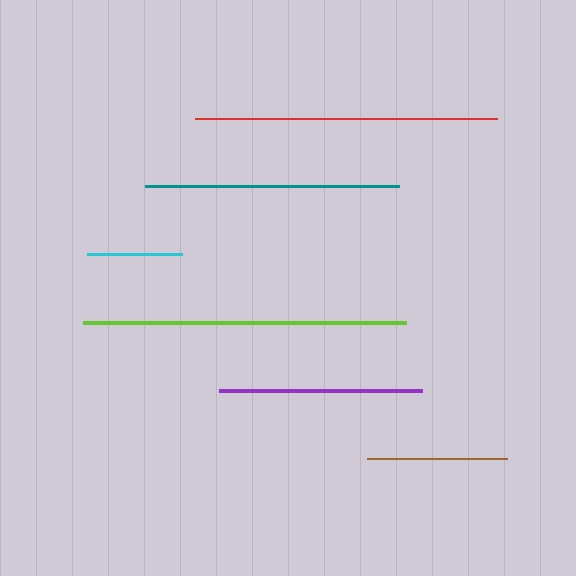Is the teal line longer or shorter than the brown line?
The teal line is longer than the brown line.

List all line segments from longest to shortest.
From longest to shortest: lime, red, teal, purple, brown, cyan.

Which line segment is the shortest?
The cyan line is the shortest at approximately 95 pixels.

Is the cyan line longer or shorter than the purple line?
The purple line is longer than the cyan line.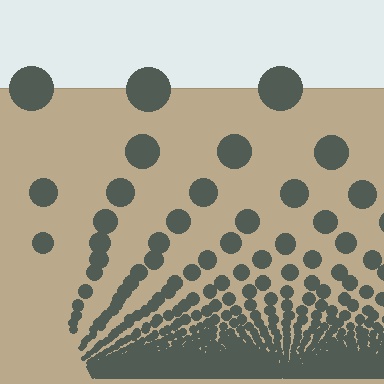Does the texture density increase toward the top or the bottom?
Density increases toward the bottom.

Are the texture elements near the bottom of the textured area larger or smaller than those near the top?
Smaller. The gradient is inverted — elements near the bottom are smaller and denser.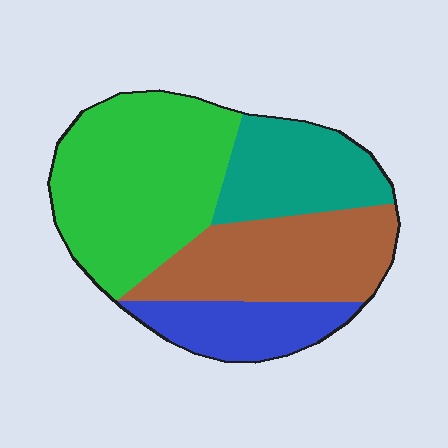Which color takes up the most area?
Green, at roughly 40%.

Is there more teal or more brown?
Brown.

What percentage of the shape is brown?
Brown covers 27% of the shape.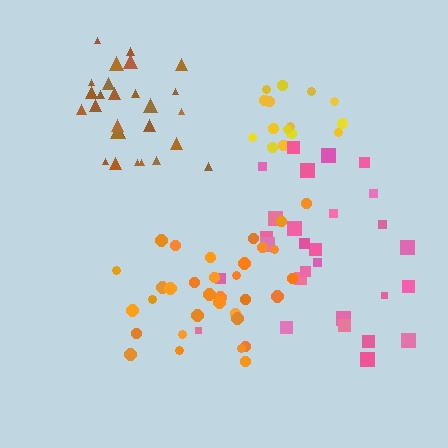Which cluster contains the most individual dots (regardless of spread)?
Orange (33).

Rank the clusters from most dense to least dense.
brown, yellow, orange, pink.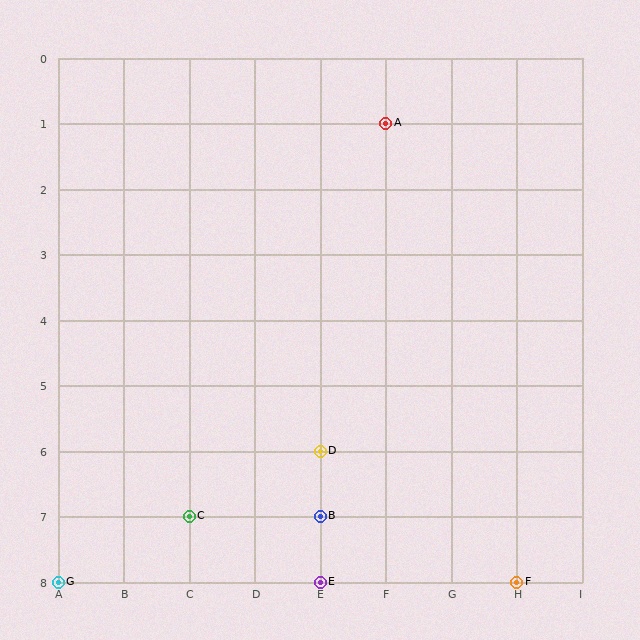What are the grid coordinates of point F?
Point F is at grid coordinates (H, 8).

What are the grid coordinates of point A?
Point A is at grid coordinates (F, 1).